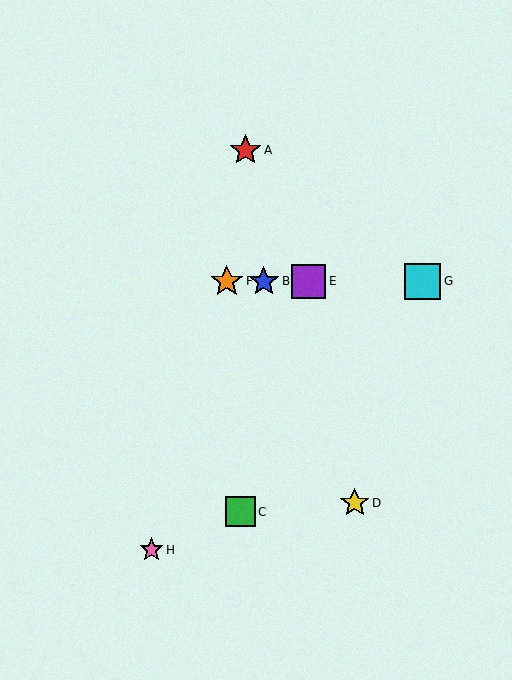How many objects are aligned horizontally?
4 objects (B, E, F, G) are aligned horizontally.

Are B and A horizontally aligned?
No, B is at y≈281 and A is at y≈150.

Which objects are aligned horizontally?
Objects B, E, F, G are aligned horizontally.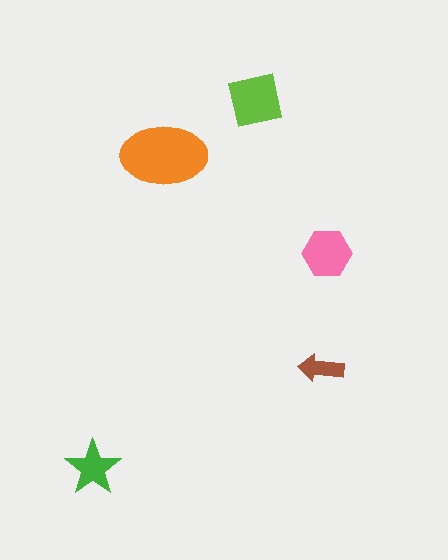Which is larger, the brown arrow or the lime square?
The lime square.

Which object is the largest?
The orange ellipse.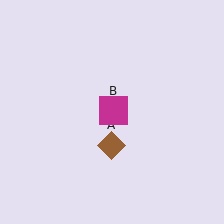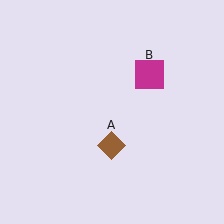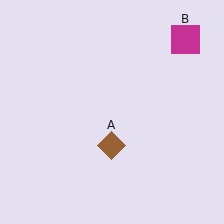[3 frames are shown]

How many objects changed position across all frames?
1 object changed position: magenta square (object B).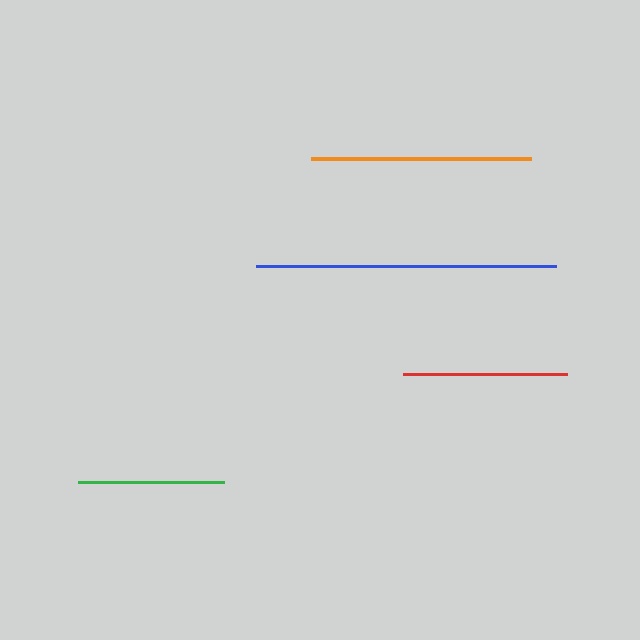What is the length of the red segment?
The red segment is approximately 164 pixels long.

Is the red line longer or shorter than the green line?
The red line is longer than the green line.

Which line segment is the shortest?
The green line is the shortest at approximately 147 pixels.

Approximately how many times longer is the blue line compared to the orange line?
The blue line is approximately 1.4 times the length of the orange line.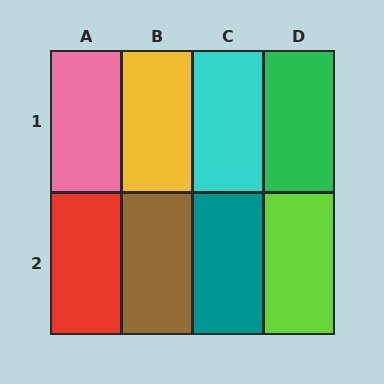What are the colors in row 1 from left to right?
Pink, yellow, cyan, green.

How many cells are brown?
1 cell is brown.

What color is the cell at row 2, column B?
Brown.